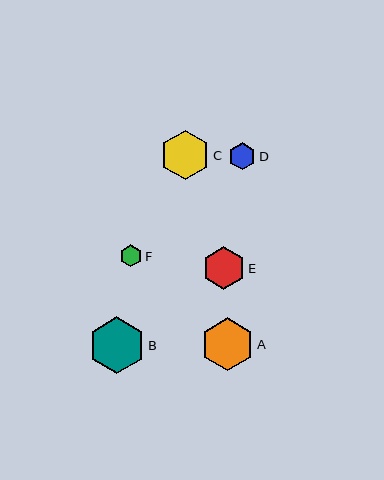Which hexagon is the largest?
Hexagon B is the largest with a size of approximately 56 pixels.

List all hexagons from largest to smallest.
From largest to smallest: B, A, C, E, D, F.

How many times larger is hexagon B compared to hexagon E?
Hexagon B is approximately 1.3 times the size of hexagon E.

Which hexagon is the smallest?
Hexagon F is the smallest with a size of approximately 22 pixels.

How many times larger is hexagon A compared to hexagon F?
Hexagon A is approximately 2.4 times the size of hexagon F.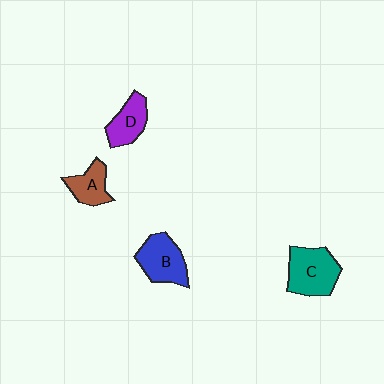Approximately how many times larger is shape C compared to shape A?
Approximately 1.6 times.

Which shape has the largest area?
Shape C (teal).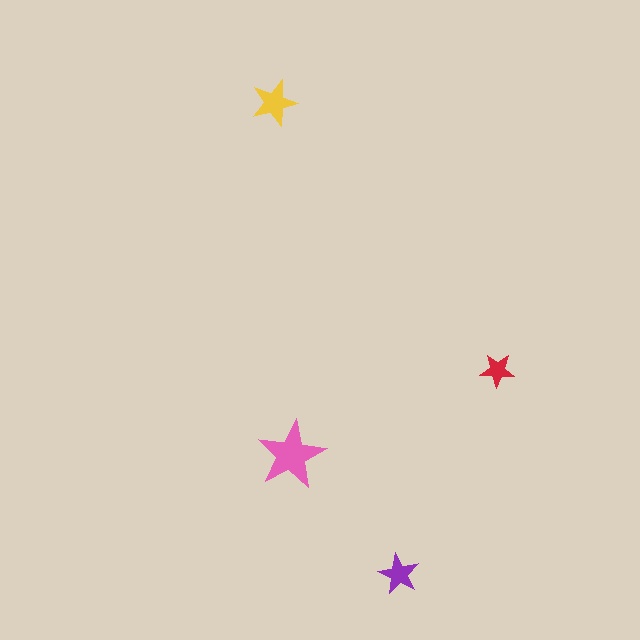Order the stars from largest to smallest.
the pink one, the yellow one, the purple one, the red one.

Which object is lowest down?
The purple star is bottommost.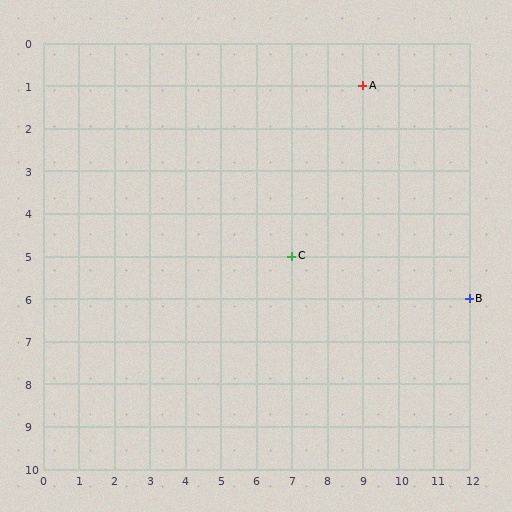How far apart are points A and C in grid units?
Points A and C are 2 columns and 4 rows apart (about 4.5 grid units diagonally).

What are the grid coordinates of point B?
Point B is at grid coordinates (12, 6).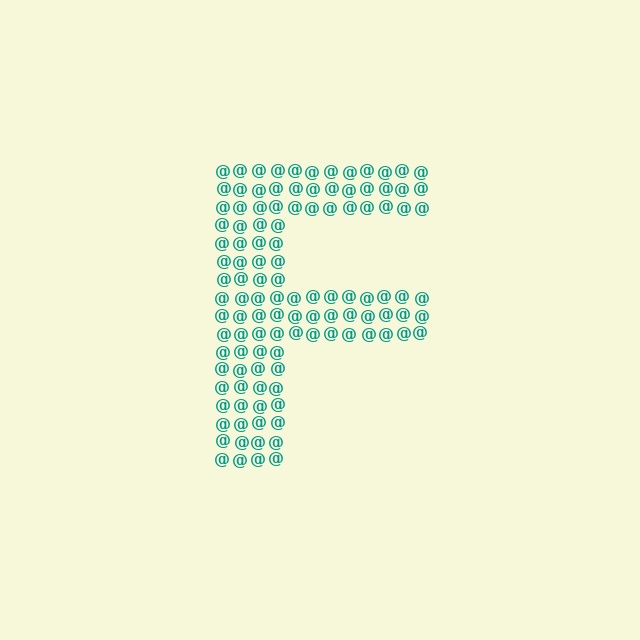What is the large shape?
The large shape is the letter F.